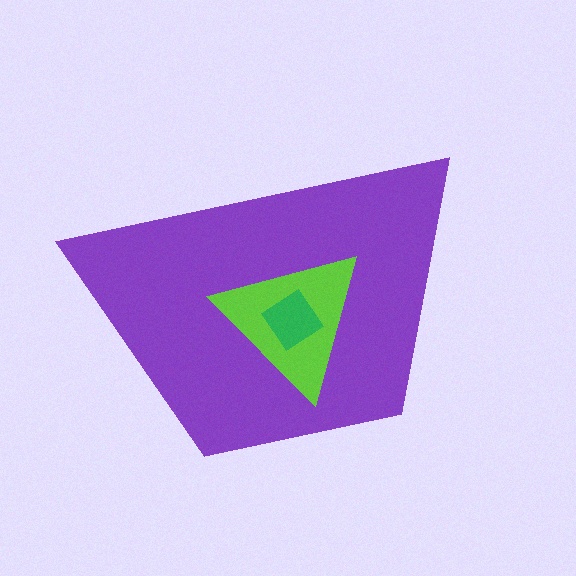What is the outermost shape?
The purple trapezoid.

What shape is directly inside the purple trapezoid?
The lime triangle.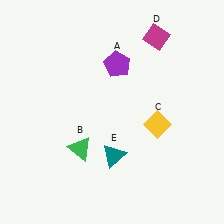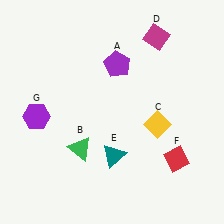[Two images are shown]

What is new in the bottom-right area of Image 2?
A red diamond (F) was added in the bottom-right area of Image 2.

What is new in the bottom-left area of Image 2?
A purple hexagon (G) was added in the bottom-left area of Image 2.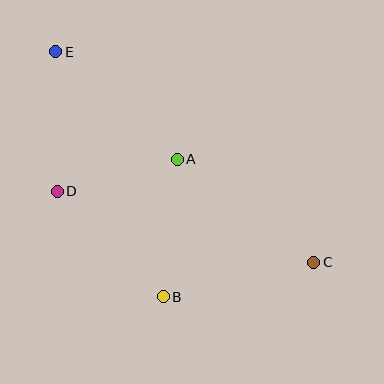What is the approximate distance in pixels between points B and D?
The distance between B and D is approximately 149 pixels.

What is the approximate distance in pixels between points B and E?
The distance between B and E is approximately 267 pixels.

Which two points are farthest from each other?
Points C and E are farthest from each other.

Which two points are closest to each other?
Points A and D are closest to each other.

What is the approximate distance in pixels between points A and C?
The distance between A and C is approximately 171 pixels.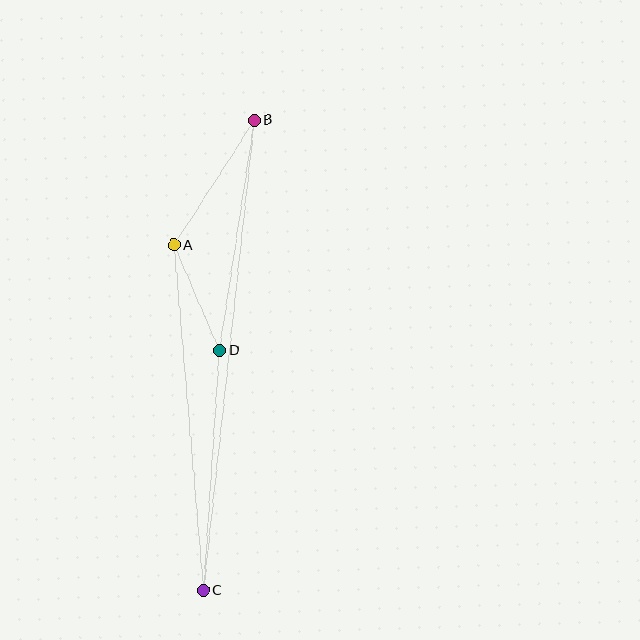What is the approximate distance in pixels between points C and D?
The distance between C and D is approximately 240 pixels.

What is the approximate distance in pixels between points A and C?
The distance between A and C is approximately 346 pixels.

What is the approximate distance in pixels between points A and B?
The distance between A and B is approximately 149 pixels.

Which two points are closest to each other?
Points A and D are closest to each other.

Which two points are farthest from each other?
Points B and C are farthest from each other.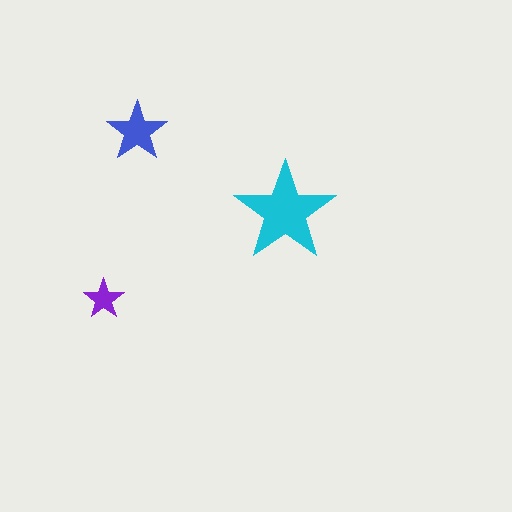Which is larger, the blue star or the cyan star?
The cyan one.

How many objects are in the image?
There are 3 objects in the image.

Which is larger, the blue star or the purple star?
The blue one.